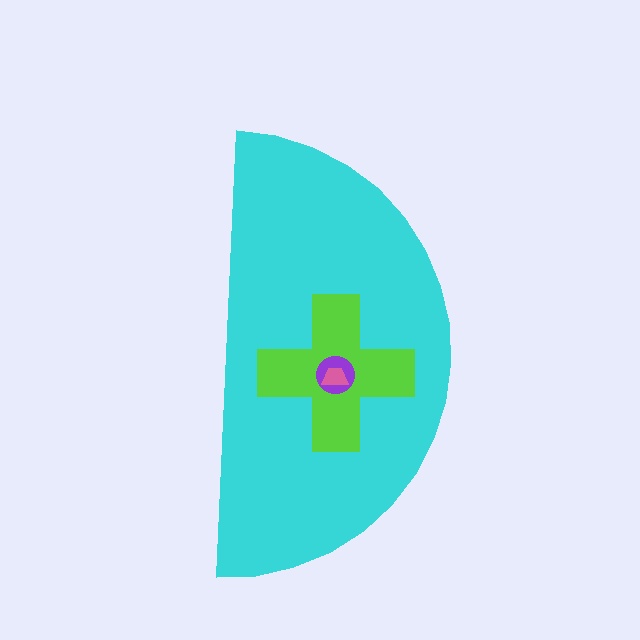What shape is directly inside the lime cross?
The purple circle.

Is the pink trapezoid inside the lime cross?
Yes.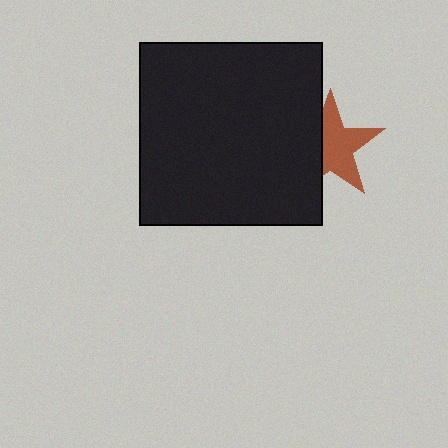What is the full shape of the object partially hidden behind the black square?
The partially hidden object is a brown star.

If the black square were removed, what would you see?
You would see the complete brown star.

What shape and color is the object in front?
The object in front is a black square.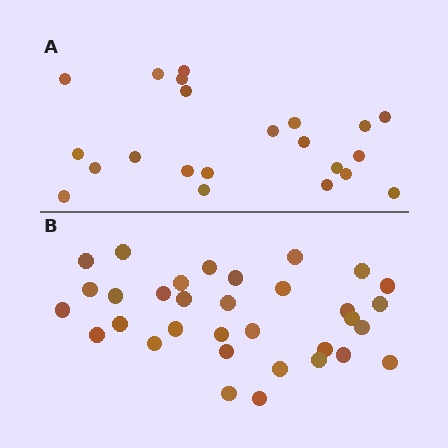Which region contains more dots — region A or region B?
Region B (the bottom region) has more dots.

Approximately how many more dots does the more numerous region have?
Region B has roughly 12 or so more dots than region A.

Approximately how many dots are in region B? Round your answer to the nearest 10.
About 30 dots. (The exact count is 33, which rounds to 30.)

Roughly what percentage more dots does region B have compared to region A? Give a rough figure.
About 50% more.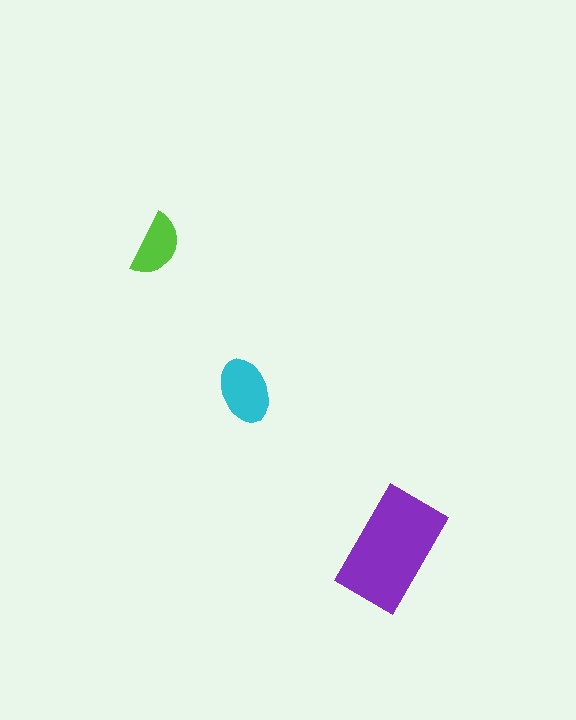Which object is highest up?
The lime semicircle is topmost.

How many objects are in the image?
There are 3 objects in the image.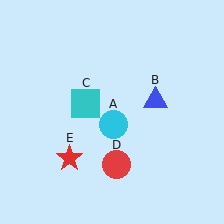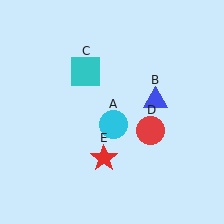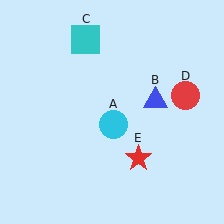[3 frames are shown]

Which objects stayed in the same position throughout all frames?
Cyan circle (object A) and blue triangle (object B) remained stationary.